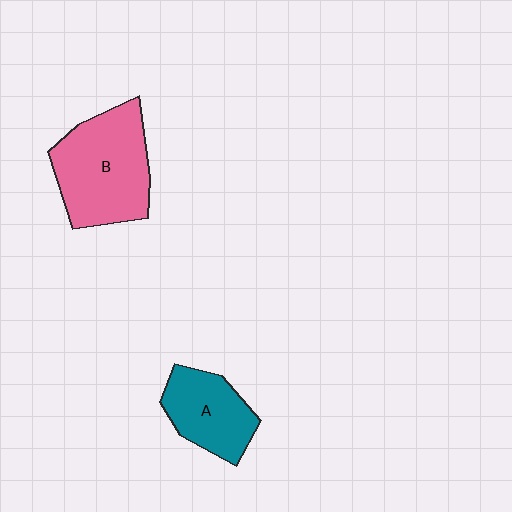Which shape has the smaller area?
Shape A (teal).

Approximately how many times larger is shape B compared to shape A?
Approximately 1.6 times.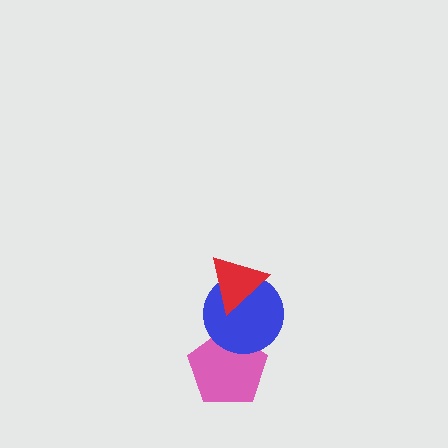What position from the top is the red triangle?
The red triangle is 1st from the top.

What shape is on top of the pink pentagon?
The blue circle is on top of the pink pentagon.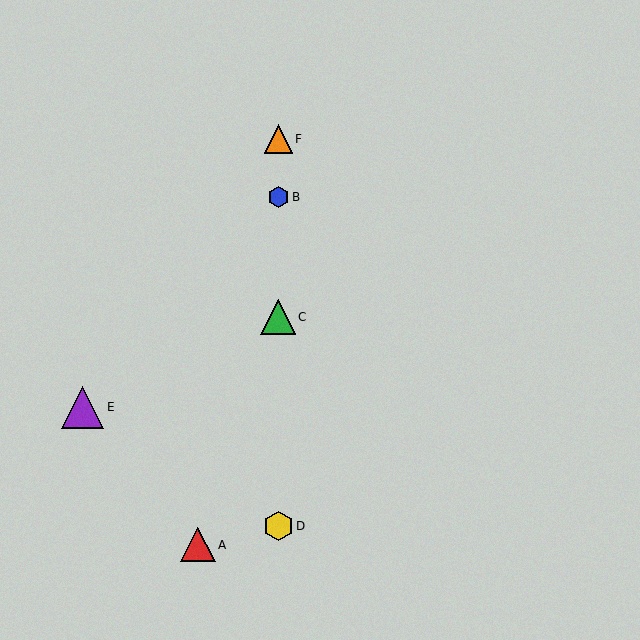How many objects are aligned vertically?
4 objects (B, C, D, F) are aligned vertically.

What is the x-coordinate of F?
Object F is at x≈278.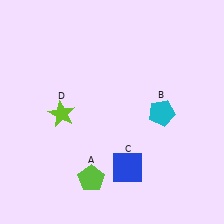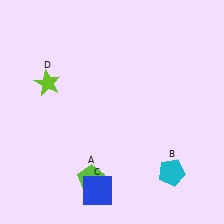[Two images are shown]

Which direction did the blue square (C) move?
The blue square (C) moved left.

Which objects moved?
The objects that moved are: the cyan pentagon (B), the blue square (C), the lime star (D).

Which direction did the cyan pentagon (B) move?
The cyan pentagon (B) moved down.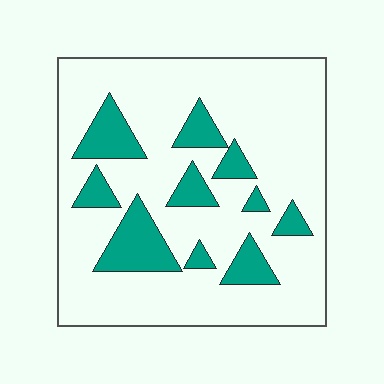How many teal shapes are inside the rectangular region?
10.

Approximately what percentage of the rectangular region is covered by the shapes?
Approximately 20%.